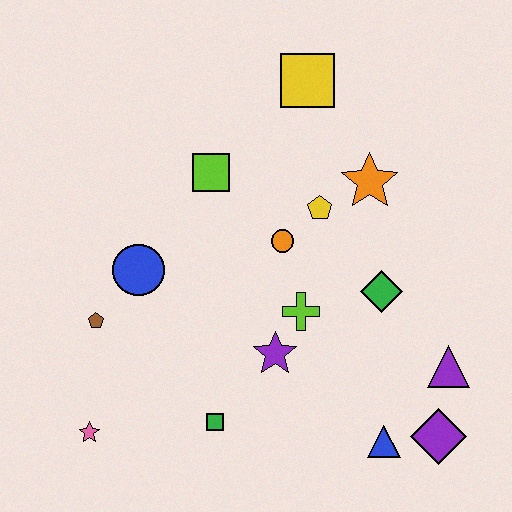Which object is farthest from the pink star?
The yellow square is farthest from the pink star.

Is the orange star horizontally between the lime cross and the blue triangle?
Yes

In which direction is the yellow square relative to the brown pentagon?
The yellow square is above the brown pentagon.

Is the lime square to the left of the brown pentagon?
No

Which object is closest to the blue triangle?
The purple diamond is closest to the blue triangle.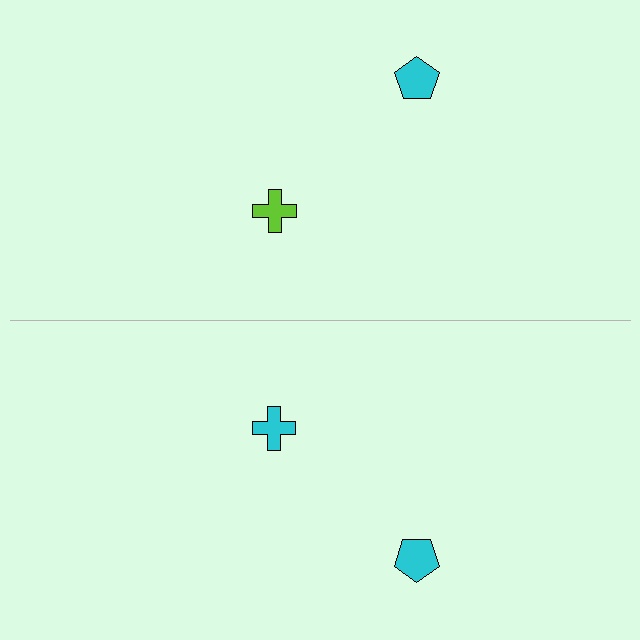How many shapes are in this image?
There are 4 shapes in this image.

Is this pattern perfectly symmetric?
No, the pattern is not perfectly symmetric. The cyan cross on the bottom side breaks the symmetry — its mirror counterpart is lime.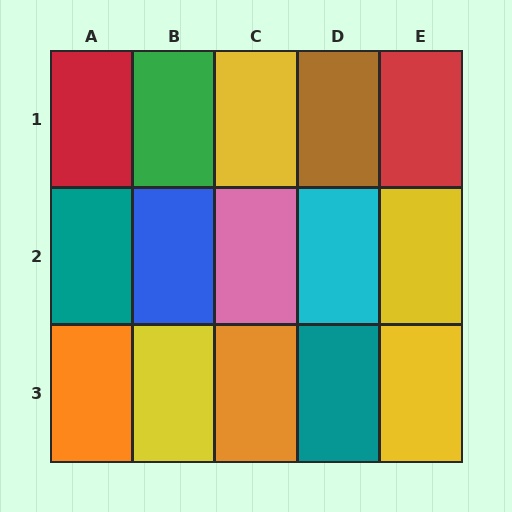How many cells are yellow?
4 cells are yellow.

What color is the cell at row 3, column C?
Orange.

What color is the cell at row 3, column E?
Yellow.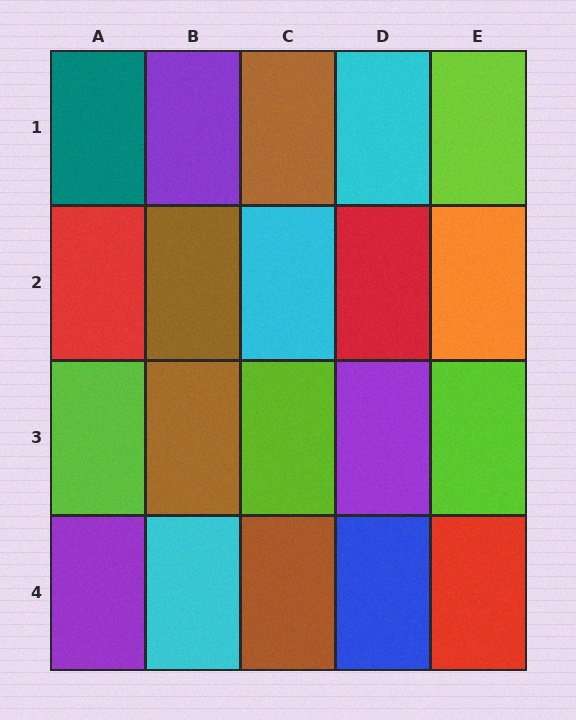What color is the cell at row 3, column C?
Lime.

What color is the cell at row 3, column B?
Brown.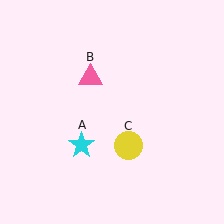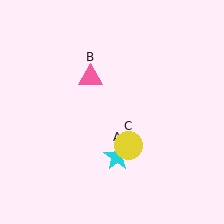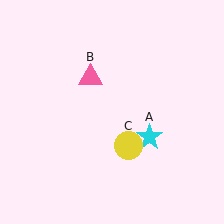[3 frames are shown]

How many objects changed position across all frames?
1 object changed position: cyan star (object A).